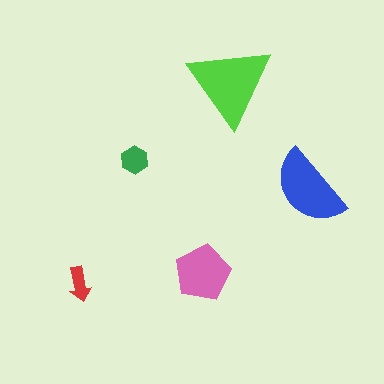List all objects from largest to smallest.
The lime triangle, the blue semicircle, the pink pentagon, the green hexagon, the red arrow.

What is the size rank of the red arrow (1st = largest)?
5th.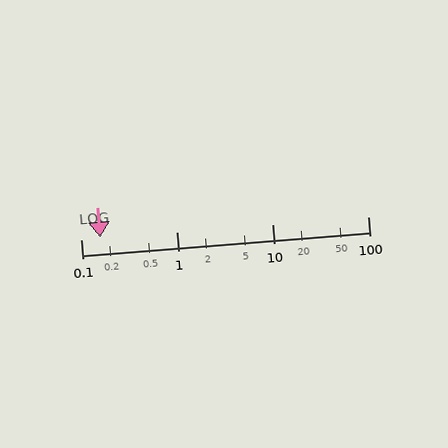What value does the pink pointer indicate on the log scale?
The pointer indicates approximately 0.16.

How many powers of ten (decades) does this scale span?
The scale spans 3 decades, from 0.1 to 100.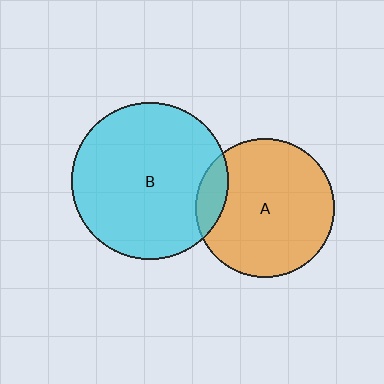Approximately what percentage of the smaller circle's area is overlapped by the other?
Approximately 10%.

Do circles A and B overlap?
Yes.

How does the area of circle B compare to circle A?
Approximately 1.3 times.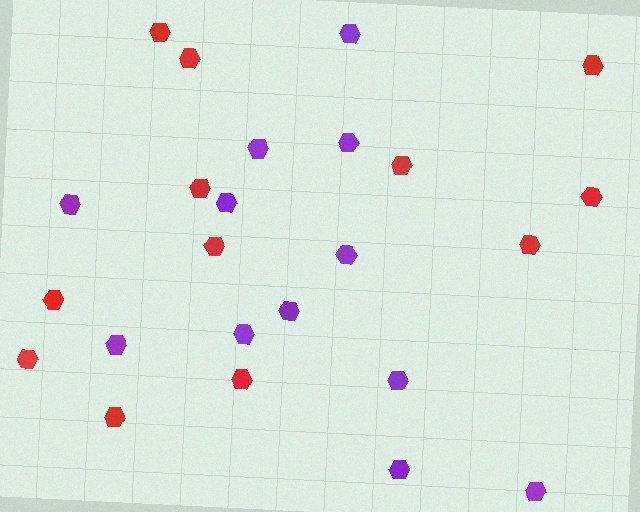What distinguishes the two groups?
There are 2 groups: one group of red hexagons (12) and one group of purple hexagons (12).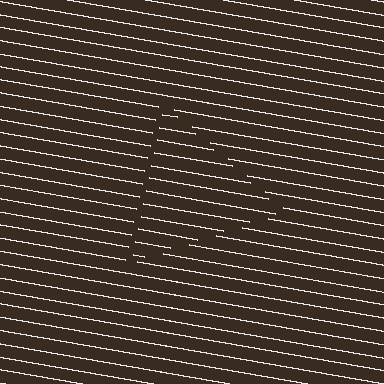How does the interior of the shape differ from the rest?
The interior of the shape contains the same grating, shifted by half a period — the contour is defined by the phase discontinuity where line-ends from the inner and outer gratings abut.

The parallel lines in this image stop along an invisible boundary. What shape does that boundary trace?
An illusory triangle. The interior of the shape contains the same grating, shifted by half a period — the contour is defined by the phase discontinuity where line-ends from the inner and outer gratings abut.